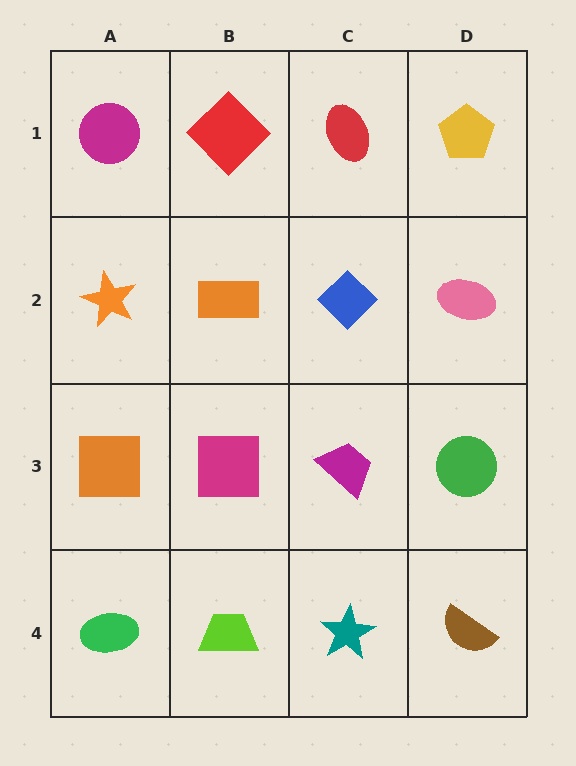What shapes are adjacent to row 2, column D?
A yellow pentagon (row 1, column D), a green circle (row 3, column D), a blue diamond (row 2, column C).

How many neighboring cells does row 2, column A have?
3.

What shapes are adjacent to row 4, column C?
A magenta trapezoid (row 3, column C), a lime trapezoid (row 4, column B), a brown semicircle (row 4, column D).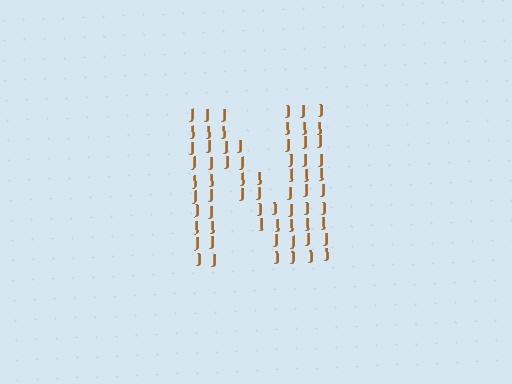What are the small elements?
The small elements are letter J's.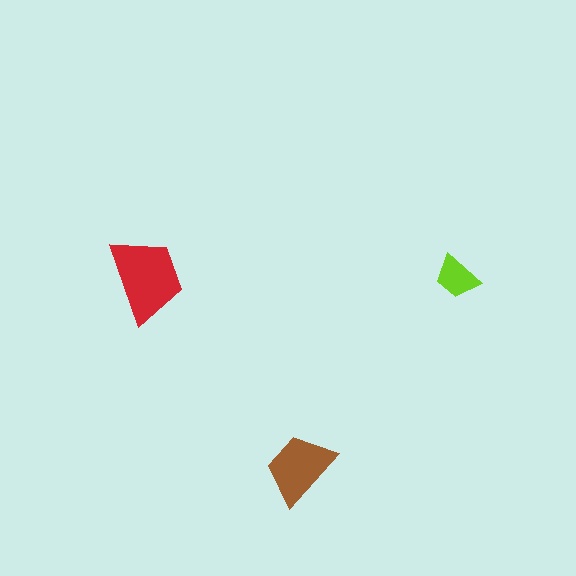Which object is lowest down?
The brown trapezoid is bottommost.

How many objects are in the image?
There are 3 objects in the image.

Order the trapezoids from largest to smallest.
the red one, the brown one, the lime one.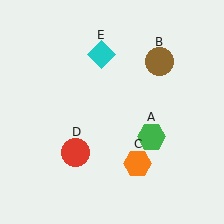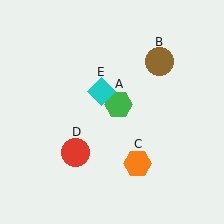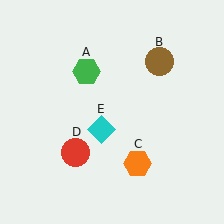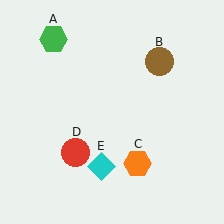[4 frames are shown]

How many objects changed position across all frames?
2 objects changed position: green hexagon (object A), cyan diamond (object E).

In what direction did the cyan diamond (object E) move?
The cyan diamond (object E) moved down.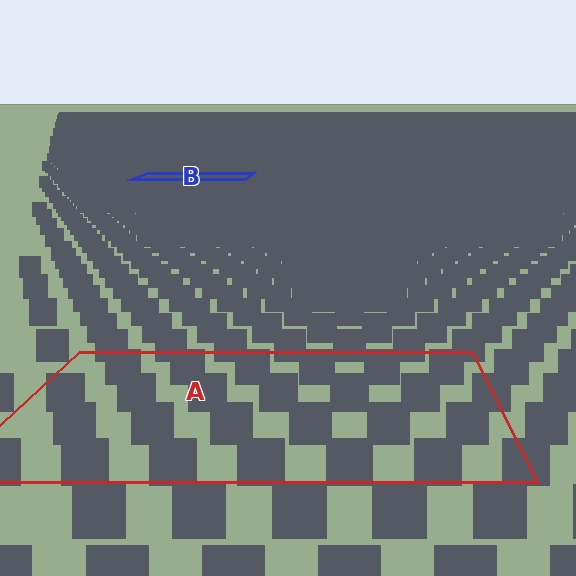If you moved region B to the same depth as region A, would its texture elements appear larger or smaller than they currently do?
They would appear larger. At a closer depth, the same texture elements are projected at a bigger on-screen size.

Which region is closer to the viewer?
Region A is closer. The texture elements there are larger and more spread out.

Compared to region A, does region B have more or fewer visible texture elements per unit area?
Region B has more texture elements per unit area — they are packed more densely because it is farther away.